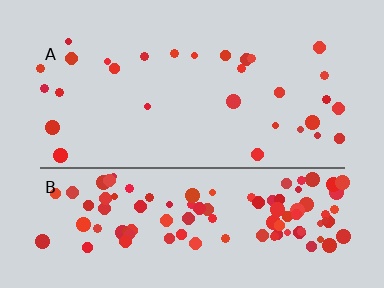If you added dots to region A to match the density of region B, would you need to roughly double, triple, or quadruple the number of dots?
Approximately quadruple.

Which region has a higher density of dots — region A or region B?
B (the bottom).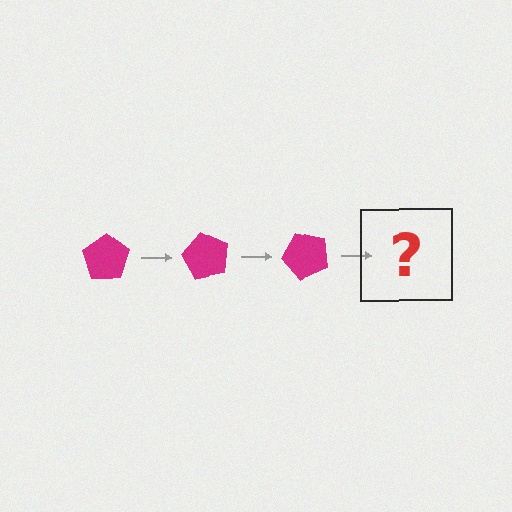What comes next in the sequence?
The next element should be a magenta pentagon rotated 180 degrees.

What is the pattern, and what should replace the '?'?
The pattern is that the pentagon rotates 60 degrees each step. The '?' should be a magenta pentagon rotated 180 degrees.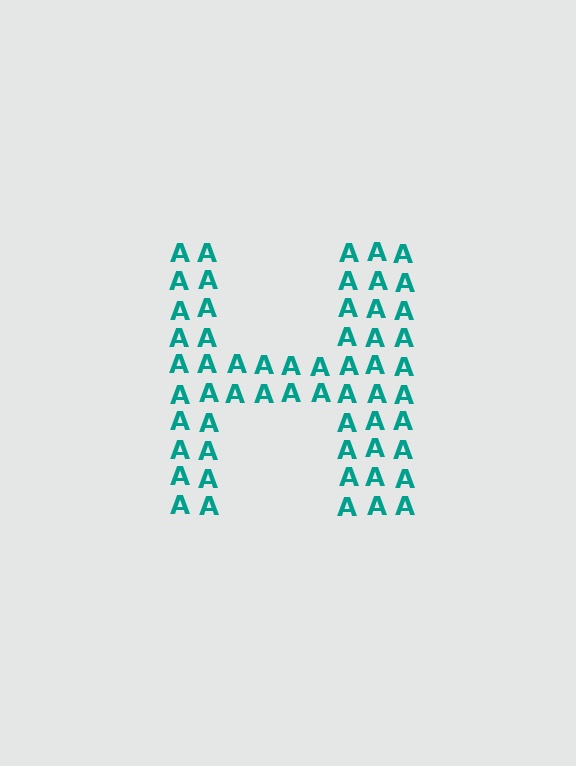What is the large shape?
The large shape is the letter H.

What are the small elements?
The small elements are letter A's.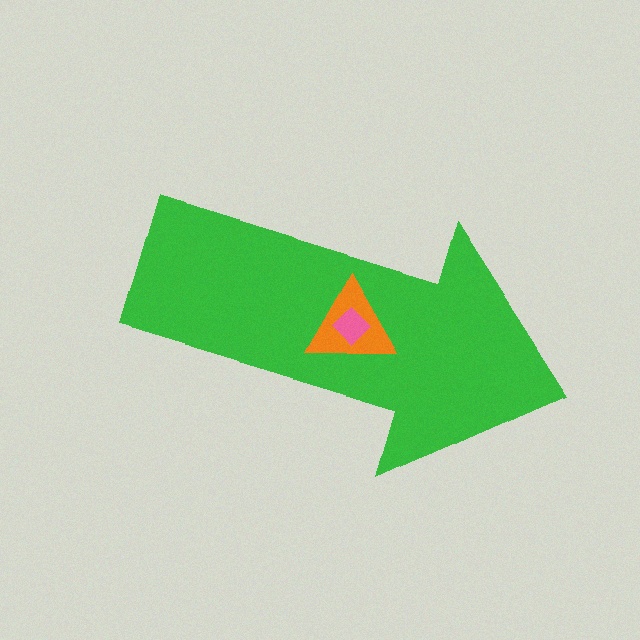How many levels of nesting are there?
3.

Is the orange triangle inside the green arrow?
Yes.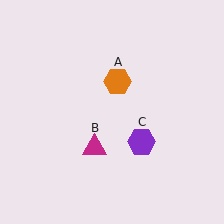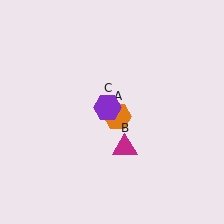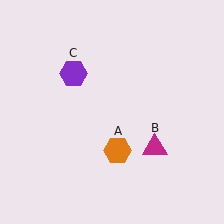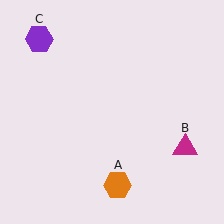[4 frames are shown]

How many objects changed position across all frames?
3 objects changed position: orange hexagon (object A), magenta triangle (object B), purple hexagon (object C).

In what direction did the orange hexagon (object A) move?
The orange hexagon (object A) moved down.